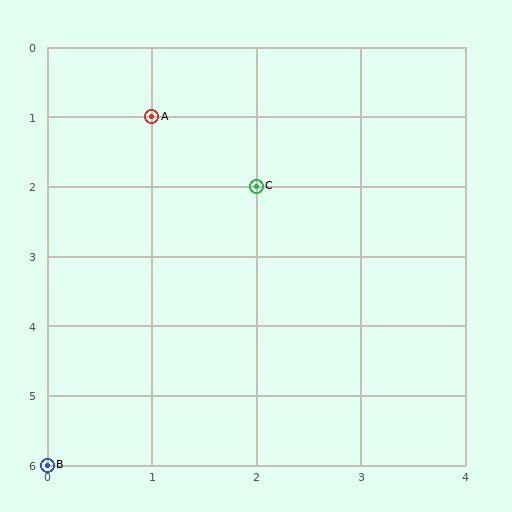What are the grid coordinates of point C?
Point C is at grid coordinates (2, 2).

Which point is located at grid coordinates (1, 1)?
Point A is at (1, 1).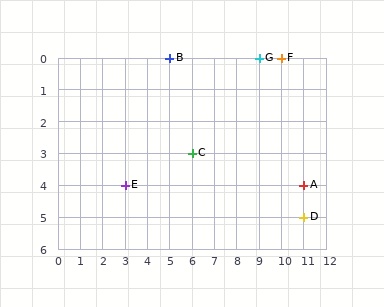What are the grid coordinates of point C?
Point C is at grid coordinates (6, 3).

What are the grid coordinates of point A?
Point A is at grid coordinates (11, 4).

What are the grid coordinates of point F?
Point F is at grid coordinates (10, 0).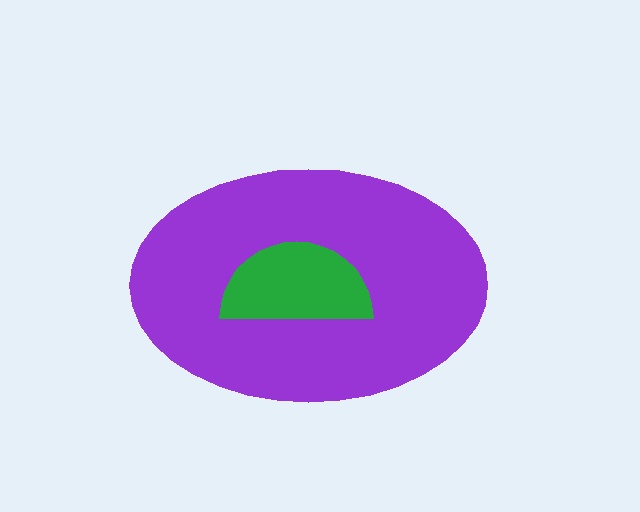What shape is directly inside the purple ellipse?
The green semicircle.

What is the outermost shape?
The purple ellipse.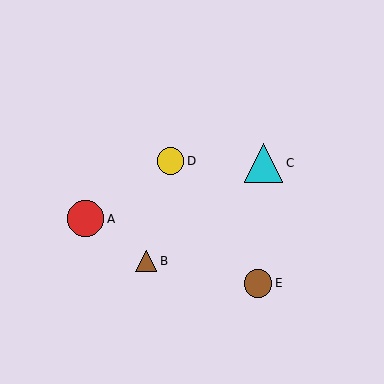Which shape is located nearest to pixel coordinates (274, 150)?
The cyan triangle (labeled C) at (263, 163) is nearest to that location.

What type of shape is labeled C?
Shape C is a cyan triangle.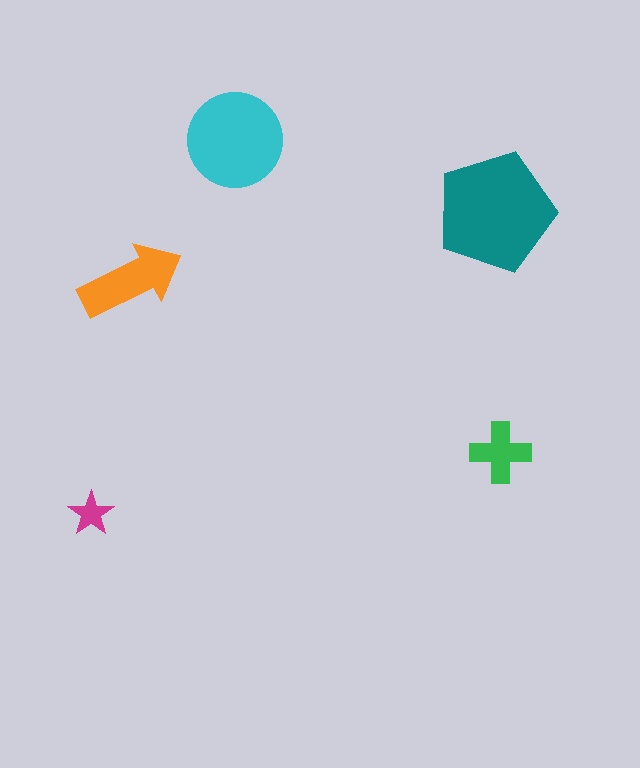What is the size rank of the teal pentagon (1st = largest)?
1st.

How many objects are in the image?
There are 5 objects in the image.